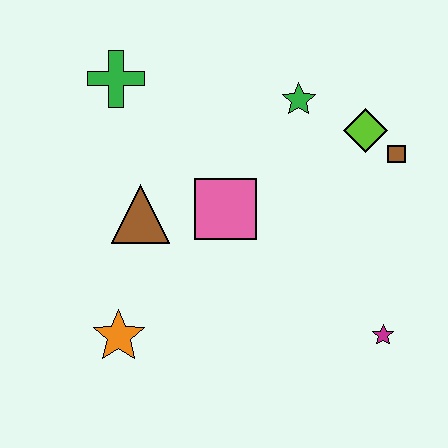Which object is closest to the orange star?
The brown triangle is closest to the orange star.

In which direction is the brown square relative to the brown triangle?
The brown square is to the right of the brown triangle.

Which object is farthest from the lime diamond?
The orange star is farthest from the lime diamond.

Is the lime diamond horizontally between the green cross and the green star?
No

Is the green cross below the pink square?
No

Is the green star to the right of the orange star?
Yes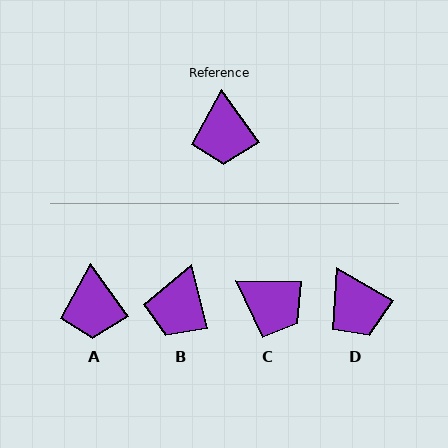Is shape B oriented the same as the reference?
No, it is off by about 22 degrees.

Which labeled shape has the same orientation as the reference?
A.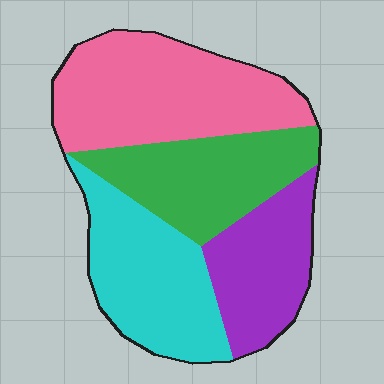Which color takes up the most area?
Pink, at roughly 30%.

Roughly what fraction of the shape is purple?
Purple takes up about one fifth (1/5) of the shape.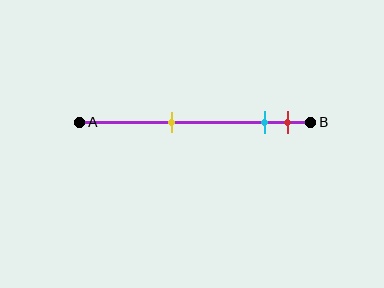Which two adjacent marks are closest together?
The cyan and red marks are the closest adjacent pair.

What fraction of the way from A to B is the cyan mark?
The cyan mark is approximately 80% (0.8) of the way from A to B.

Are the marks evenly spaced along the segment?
No, the marks are not evenly spaced.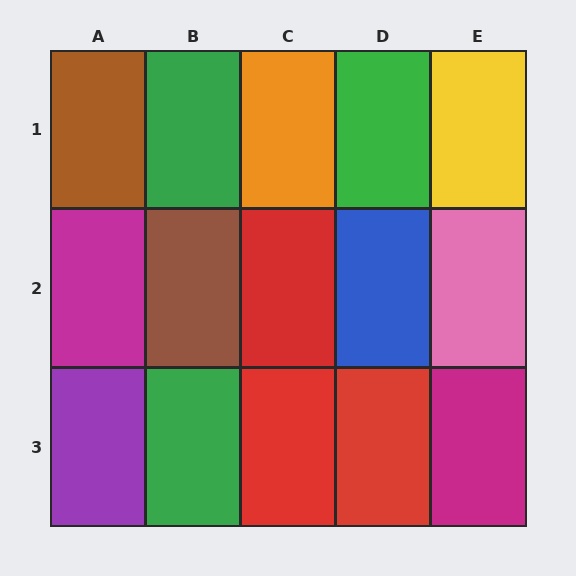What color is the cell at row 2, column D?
Blue.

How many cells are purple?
1 cell is purple.